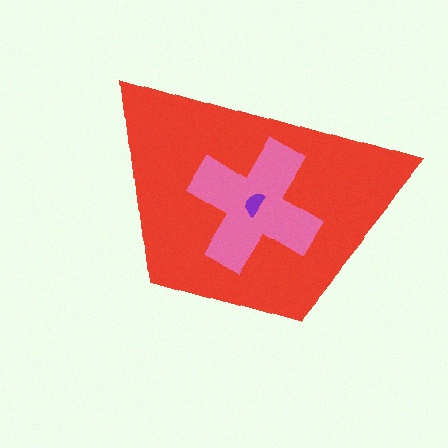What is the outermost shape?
The red trapezoid.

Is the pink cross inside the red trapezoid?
Yes.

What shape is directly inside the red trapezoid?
The pink cross.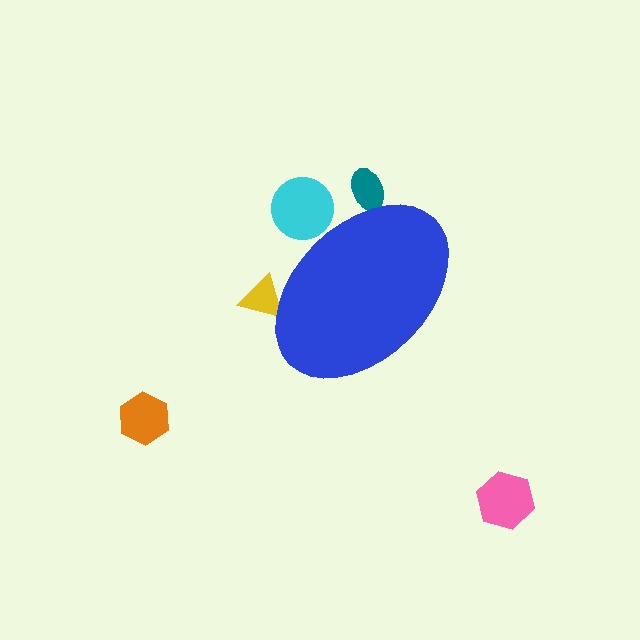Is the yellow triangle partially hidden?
Yes, the yellow triangle is partially hidden behind the blue ellipse.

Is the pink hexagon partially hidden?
No, the pink hexagon is fully visible.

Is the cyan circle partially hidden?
Yes, the cyan circle is partially hidden behind the blue ellipse.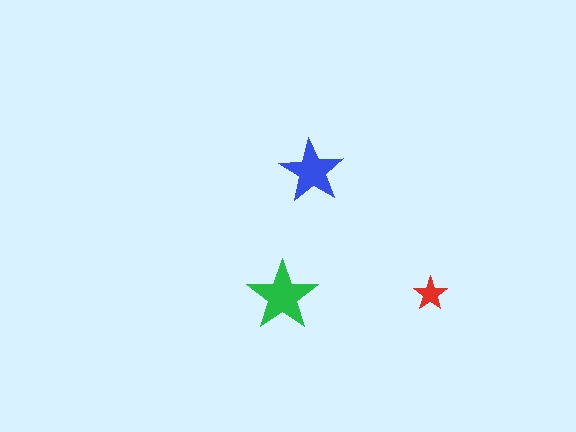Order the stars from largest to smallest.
the green one, the blue one, the red one.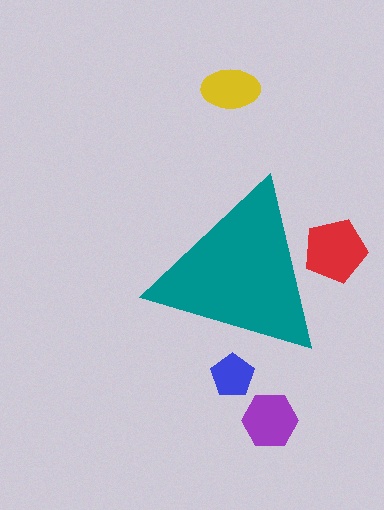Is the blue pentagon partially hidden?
Yes, the blue pentagon is partially hidden behind the teal triangle.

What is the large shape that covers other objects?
A teal triangle.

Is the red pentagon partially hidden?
Yes, the red pentagon is partially hidden behind the teal triangle.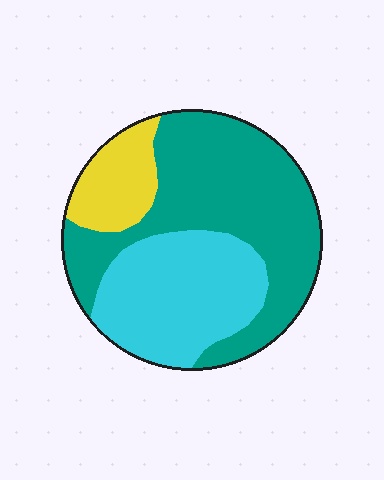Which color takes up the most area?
Teal, at roughly 55%.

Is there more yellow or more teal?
Teal.